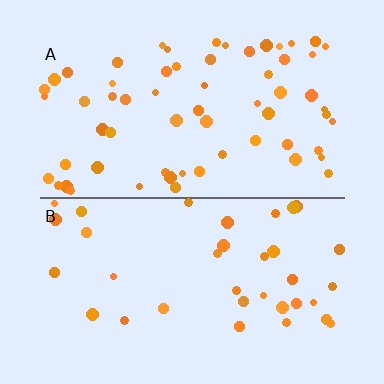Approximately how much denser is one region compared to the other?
Approximately 1.7× — region A over region B.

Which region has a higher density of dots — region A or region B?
A (the top).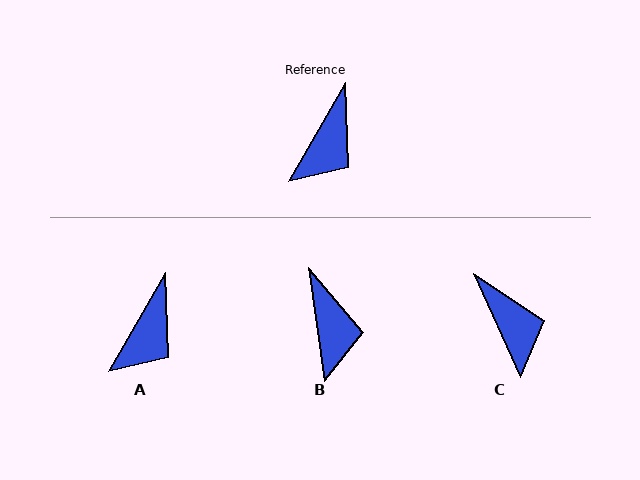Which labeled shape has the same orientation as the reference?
A.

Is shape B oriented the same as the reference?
No, it is off by about 38 degrees.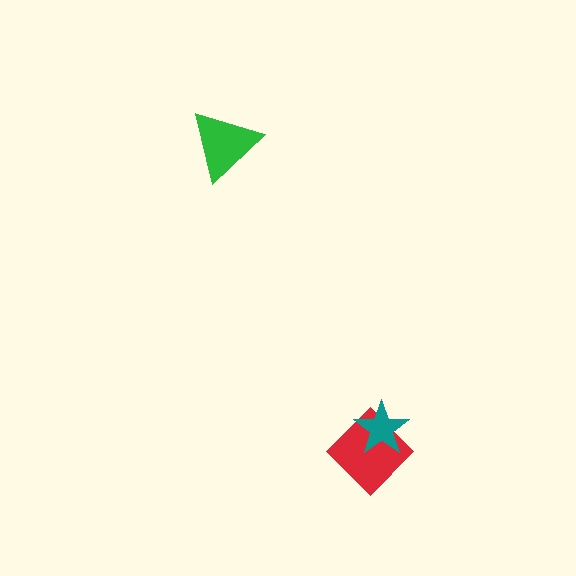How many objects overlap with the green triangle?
0 objects overlap with the green triangle.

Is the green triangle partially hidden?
No, no other shape covers it.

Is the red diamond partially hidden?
Yes, it is partially covered by another shape.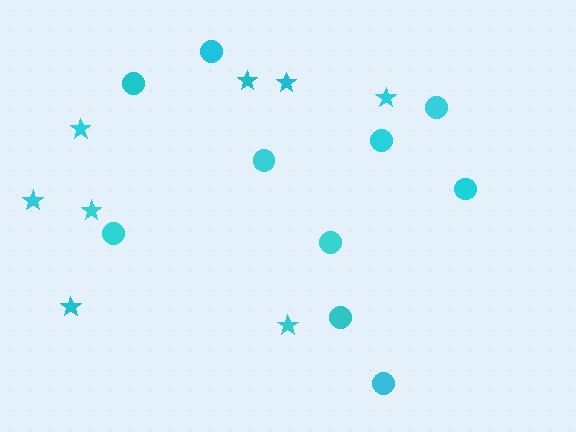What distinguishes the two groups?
There are 2 groups: one group of circles (10) and one group of stars (8).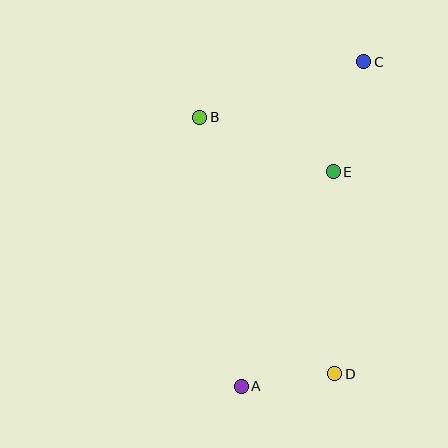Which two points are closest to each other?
Points A and D are closest to each other.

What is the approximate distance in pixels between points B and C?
The distance between B and C is approximately 173 pixels.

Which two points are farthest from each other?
Points A and C are farthest from each other.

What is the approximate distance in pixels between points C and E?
The distance between C and E is approximately 114 pixels.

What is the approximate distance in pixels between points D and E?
The distance between D and E is approximately 202 pixels.